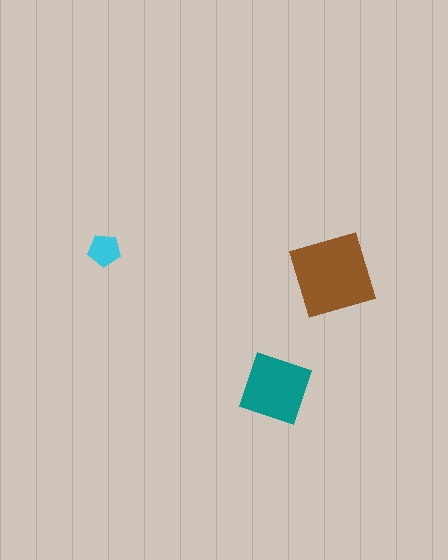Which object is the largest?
The brown diamond.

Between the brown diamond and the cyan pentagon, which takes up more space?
The brown diamond.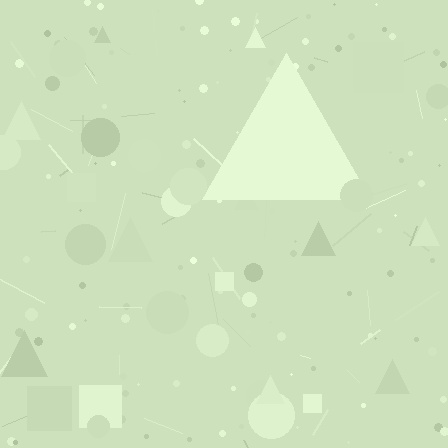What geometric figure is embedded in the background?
A triangle is embedded in the background.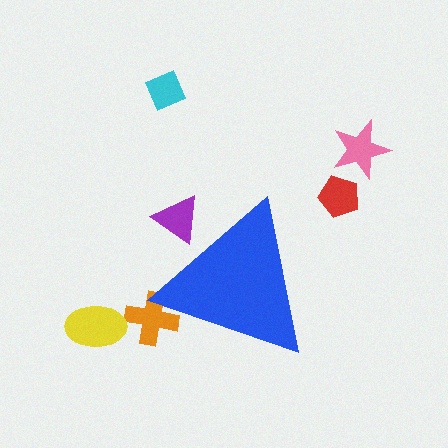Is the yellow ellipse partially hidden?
No, the yellow ellipse is fully visible.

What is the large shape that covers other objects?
A blue triangle.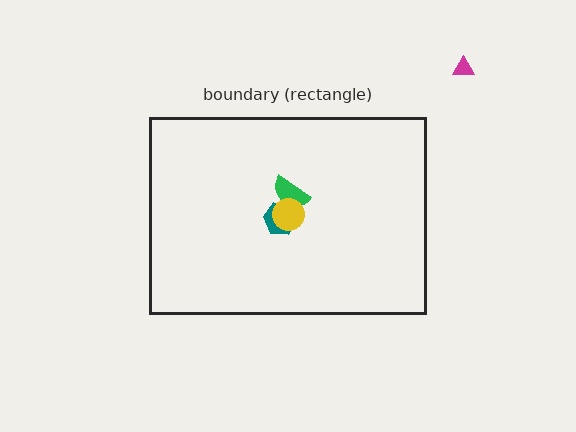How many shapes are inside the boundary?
3 inside, 1 outside.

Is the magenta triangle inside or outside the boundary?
Outside.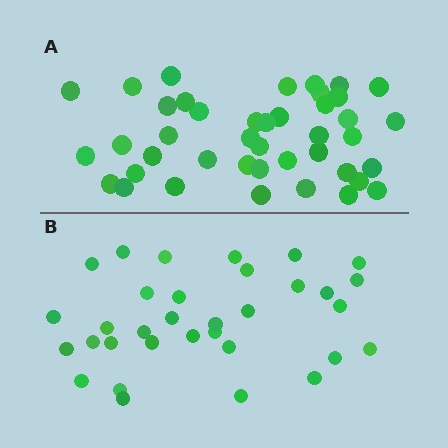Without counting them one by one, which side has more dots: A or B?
Region A (the top region) has more dots.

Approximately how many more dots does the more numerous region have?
Region A has roughly 8 or so more dots than region B.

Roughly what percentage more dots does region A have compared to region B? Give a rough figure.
About 25% more.